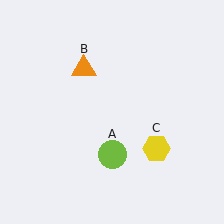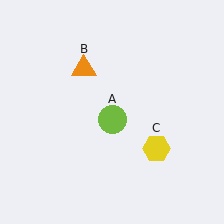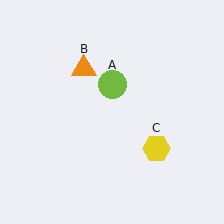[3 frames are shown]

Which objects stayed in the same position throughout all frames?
Orange triangle (object B) and yellow hexagon (object C) remained stationary.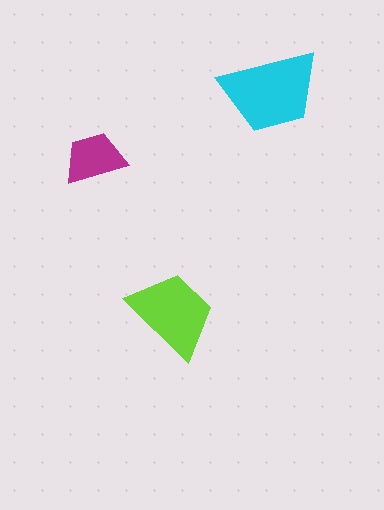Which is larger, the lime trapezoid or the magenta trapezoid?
The lime one.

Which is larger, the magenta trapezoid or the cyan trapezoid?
The cyan one.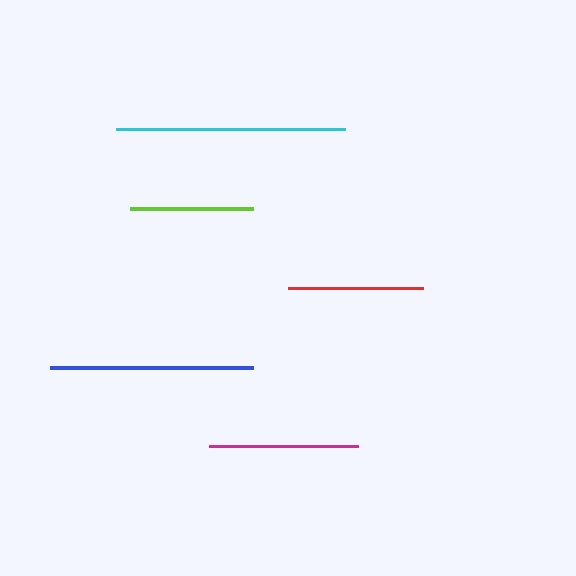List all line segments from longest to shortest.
From longest to shortest: cyan, blue, magenta, red, lime.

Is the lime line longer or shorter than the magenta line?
The magenta line is longer than the lime line.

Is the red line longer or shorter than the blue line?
The blue line is longer than the red line.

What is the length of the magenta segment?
The magenta segment is approximately 149 pixels long.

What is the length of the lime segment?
The lime segment is approximately 123 pixels long.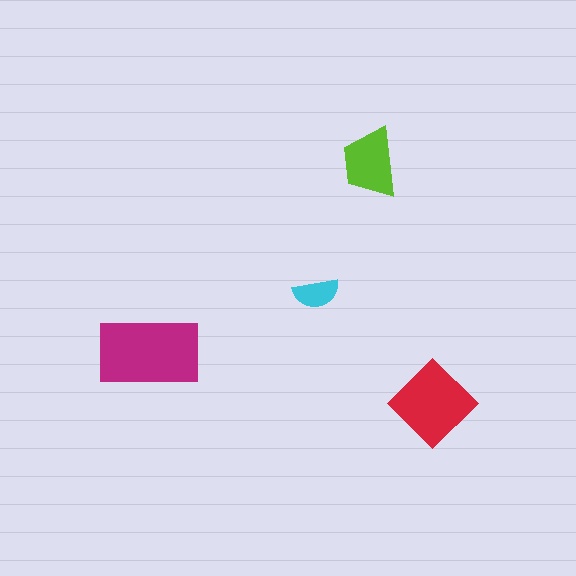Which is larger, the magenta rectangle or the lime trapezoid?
The magenta rectangle.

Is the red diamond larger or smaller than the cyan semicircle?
Larger.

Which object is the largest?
The magenta rectangle.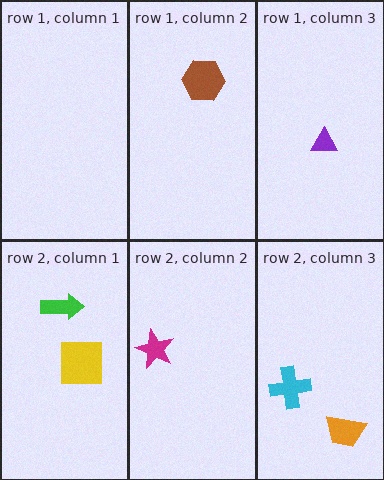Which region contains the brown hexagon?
The row 1, column 2 region.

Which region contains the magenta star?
The row 2, column 2 region.